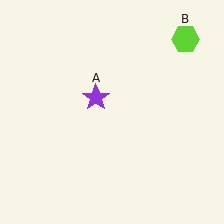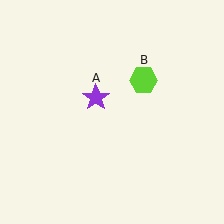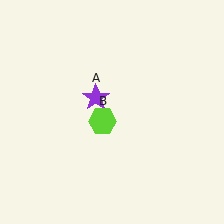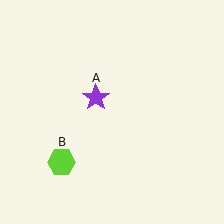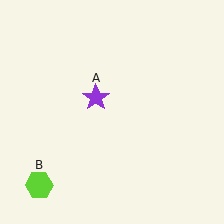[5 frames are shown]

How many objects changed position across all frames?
1 object changed position: lime hexagon (object B).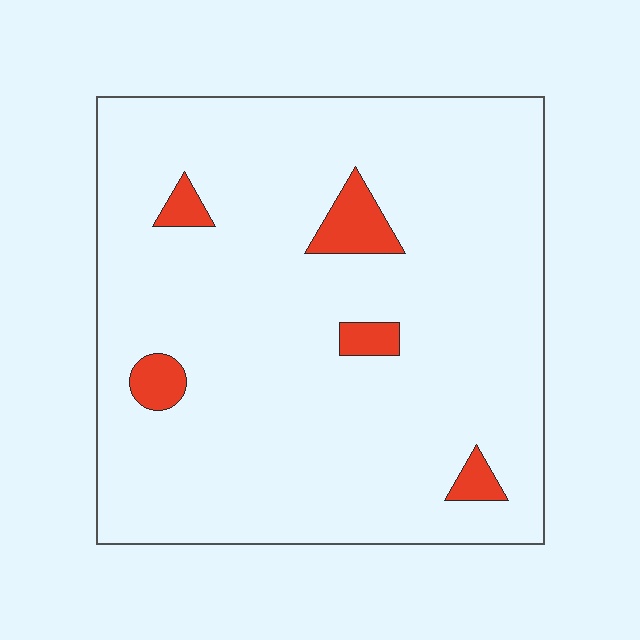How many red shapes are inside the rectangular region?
5.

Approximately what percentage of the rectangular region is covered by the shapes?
Approximately 5%.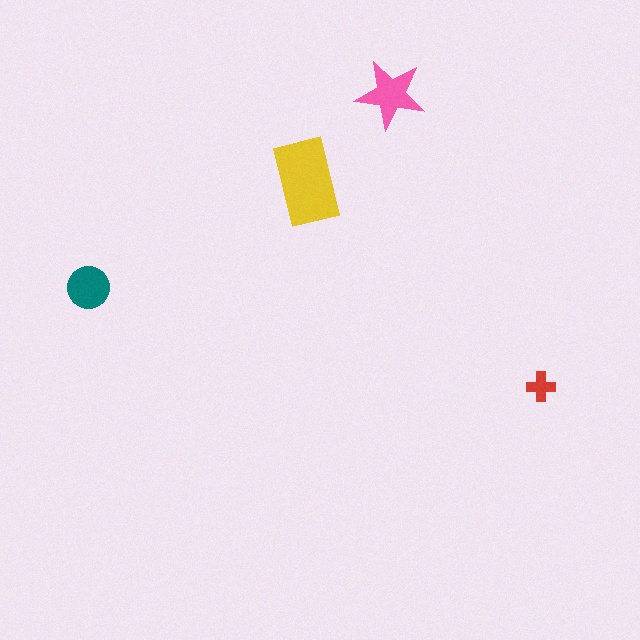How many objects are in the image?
There are 4 objects in the image.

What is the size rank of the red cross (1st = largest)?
4th.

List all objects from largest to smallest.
The yellow rectangle, the pink star, the teal circle, the red cross.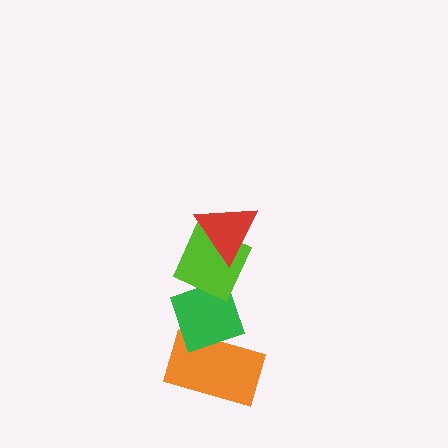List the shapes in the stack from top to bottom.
From top to bottom: the red triangle, the lime diamond, the green diamond, the orange rectangle.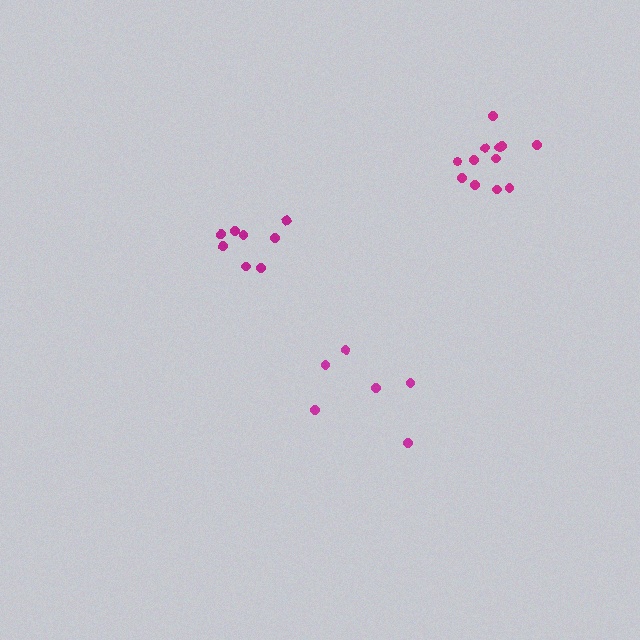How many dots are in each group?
Group 1: 8 dots, Group 2: 12 dots, Group 3: 6 dots (26 total).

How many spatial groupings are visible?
There are 3 spatial groupings.